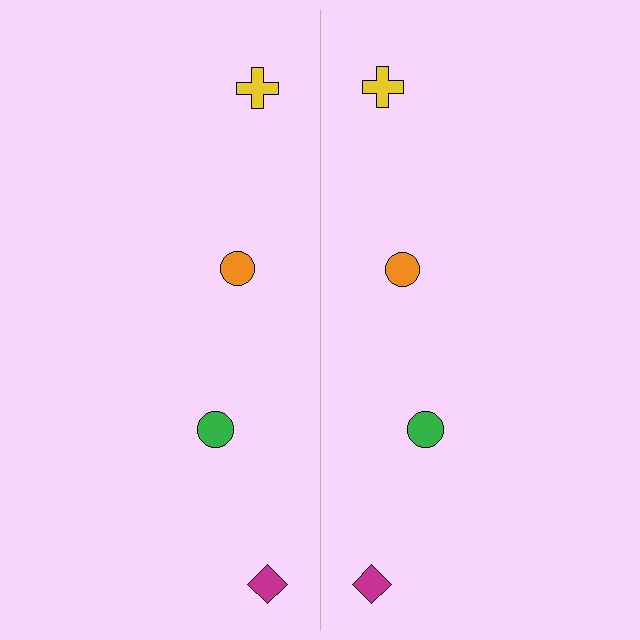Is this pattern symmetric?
Yes, this pattern has bilateral (reflection) symmetry.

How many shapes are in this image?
There are 8 shapes in this image.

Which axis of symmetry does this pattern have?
The pattern has a vertical axis of symmetry running through the center of the image.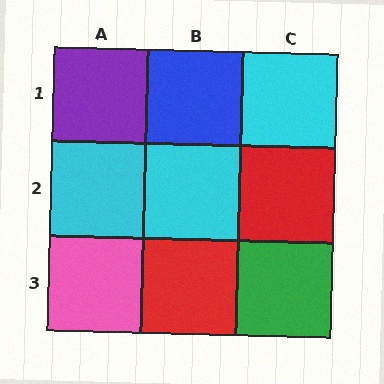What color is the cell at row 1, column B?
Blue.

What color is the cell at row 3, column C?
Green.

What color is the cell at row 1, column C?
Cyan.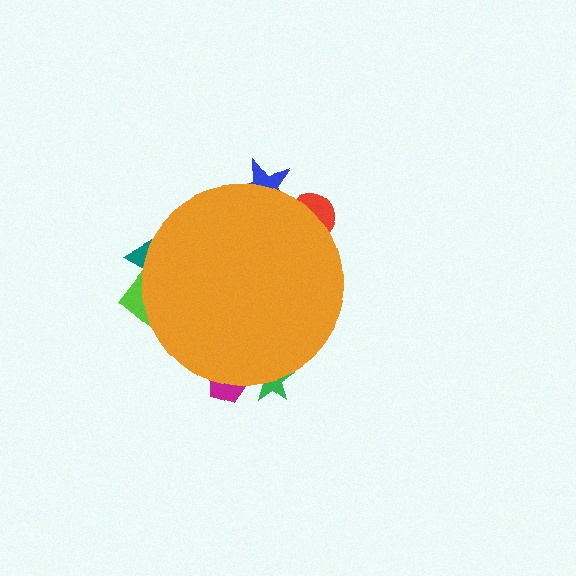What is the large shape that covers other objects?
An orange circle.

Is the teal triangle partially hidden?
Yes, the teal triangle is partially hidden behind the orange circle.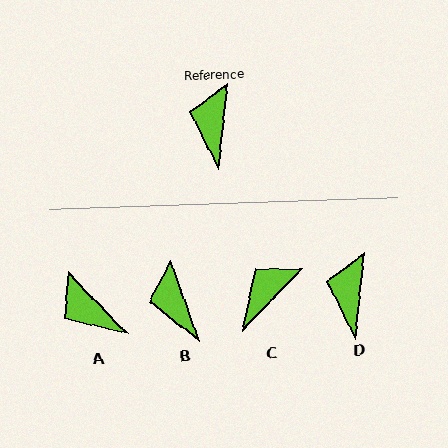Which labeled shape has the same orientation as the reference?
D.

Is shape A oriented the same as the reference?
No, it is off by about 50 degrees.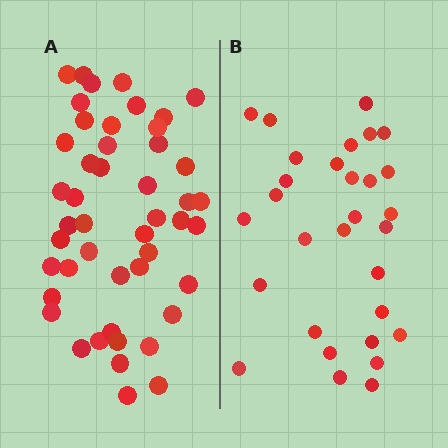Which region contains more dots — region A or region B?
Region A (the left region) has more dots.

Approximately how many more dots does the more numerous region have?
Region A has approximately 15 more dots than region B.